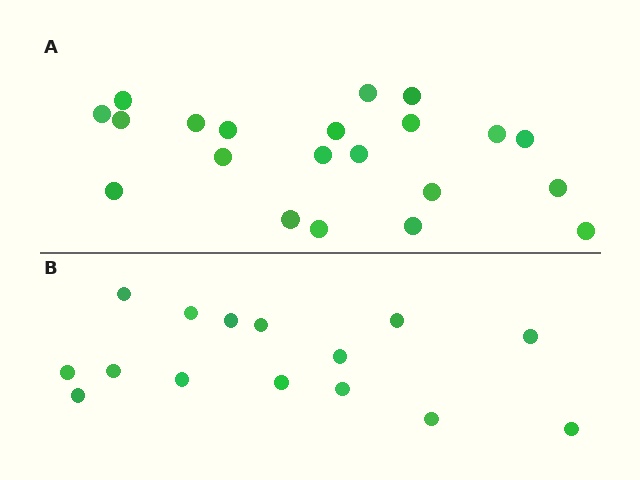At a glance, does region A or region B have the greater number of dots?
Region A (the top region) has more dots.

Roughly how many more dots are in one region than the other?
Region A has about 6 more dots than region B.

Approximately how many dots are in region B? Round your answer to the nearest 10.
About 20 dots. (The exact count is 15, which rounds to 20.)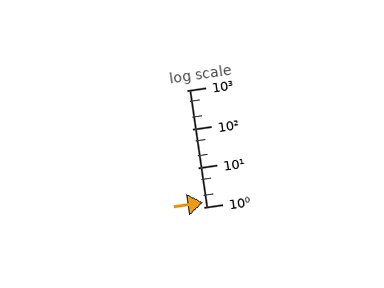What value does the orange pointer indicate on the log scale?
The pointer indicates approximately 1.3.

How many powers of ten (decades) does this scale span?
The scale spans 3 decades, from 1 to 1000.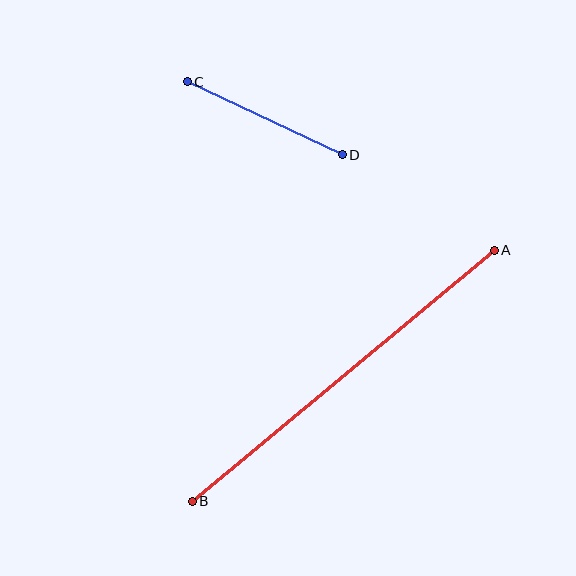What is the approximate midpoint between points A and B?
The midpoint is at approximately (343, 376) pixels.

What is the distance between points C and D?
The distance is approximately 171 pixels.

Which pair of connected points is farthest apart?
Points A and B are farthest apart.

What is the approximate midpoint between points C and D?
The midpoint is at approximately (265, 118) pixels.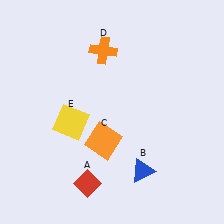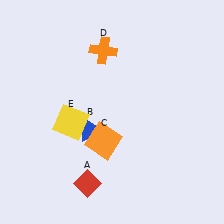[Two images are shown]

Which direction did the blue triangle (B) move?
The blue triangle (B) moved left.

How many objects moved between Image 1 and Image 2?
1 object moved between the two images.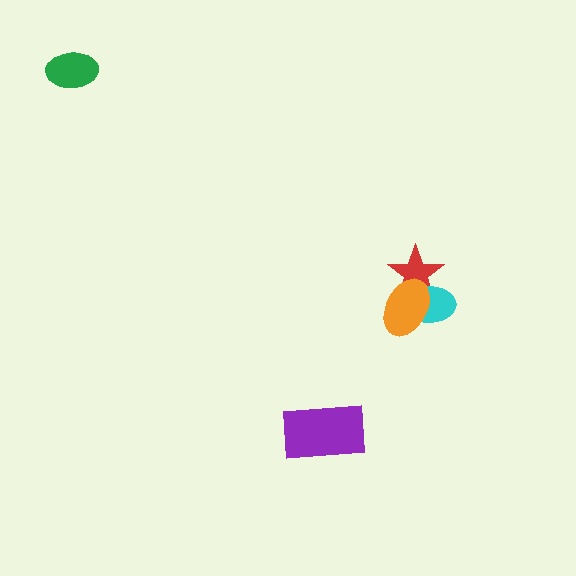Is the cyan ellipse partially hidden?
Yes, it is partially covered by another shape.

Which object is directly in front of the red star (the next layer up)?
The cyan ellipse is directly in front of the red star.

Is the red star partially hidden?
Yes, it is partially covered by another shape.